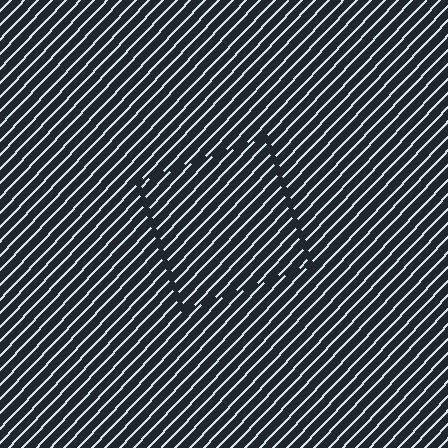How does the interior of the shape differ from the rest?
The interior of the shape contains the same grating, shifted by half a period — the contour is defined by the phase discontinuity where line-ends from the inner and outer gratings abut.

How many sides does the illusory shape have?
4 sides — the line-ends trace a square.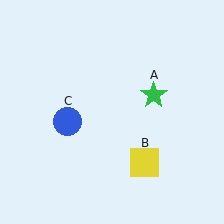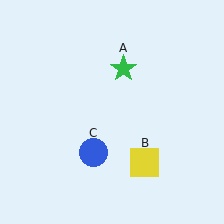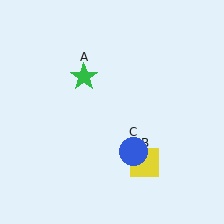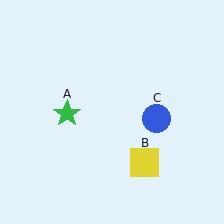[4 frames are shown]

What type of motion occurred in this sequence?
The green star (object A), blue circle (object C) rotated counterclockwise around the center of the scene.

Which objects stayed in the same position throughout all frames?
Yellow square (object B) remained stationary.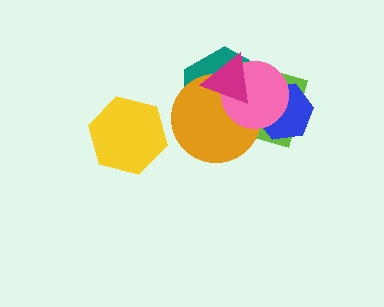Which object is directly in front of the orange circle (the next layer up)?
The pink circle is directly in front of the orange circle.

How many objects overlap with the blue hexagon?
3 objects overlap with the blue hexagon.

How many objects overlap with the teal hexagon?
5 objects overlap with the teal hexagon.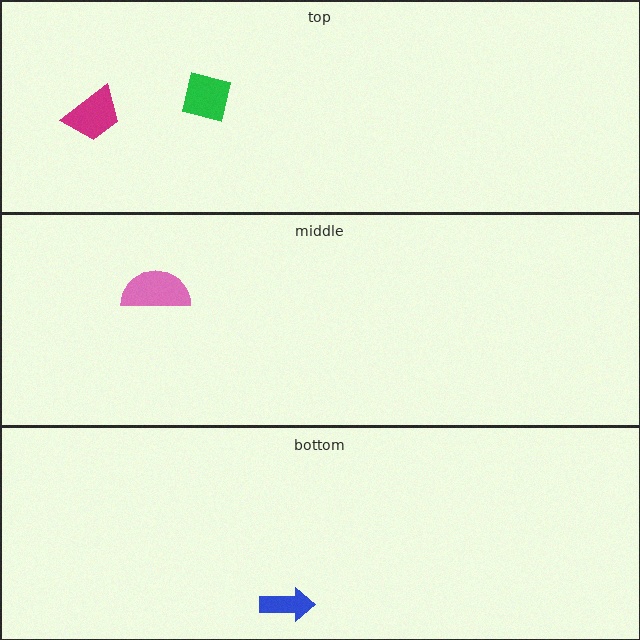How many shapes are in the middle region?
1.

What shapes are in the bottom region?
The blue arrow.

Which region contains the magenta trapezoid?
The top region.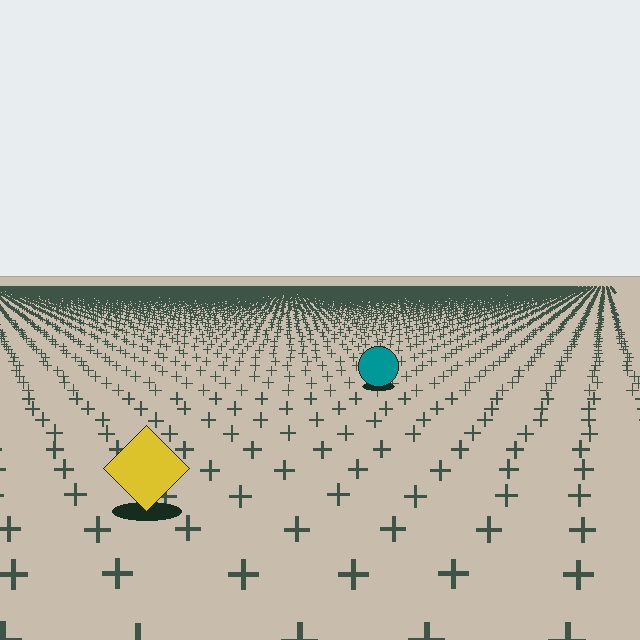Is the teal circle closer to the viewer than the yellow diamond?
No. The yellow diamond is closer — you can tell from the texture gradient: the ground texture is coarser near it.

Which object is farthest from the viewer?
The teal circle is farthest from the viewer. It appears smaller and the ground texture around it is denser.